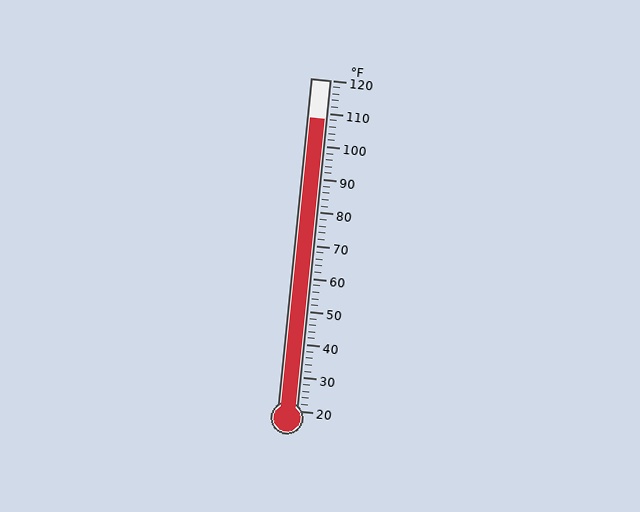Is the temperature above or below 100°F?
The temperature is above 100°F.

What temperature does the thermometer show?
The thermometer shows approximately 108°F.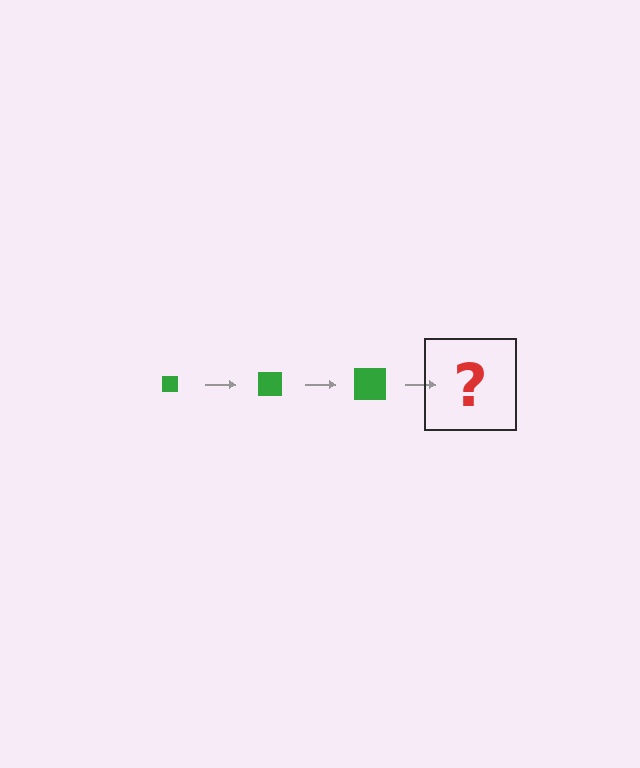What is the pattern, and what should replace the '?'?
The pattern is that the square gets progressively larger each step. The '?' should be a green square, larger than the previous one.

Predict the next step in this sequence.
The next step is a green square, larger than the previous one.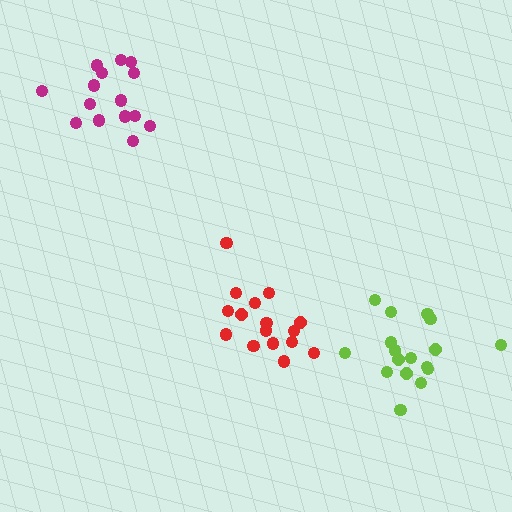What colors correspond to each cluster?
The clusters are colored: red, lime, magenta.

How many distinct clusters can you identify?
There are 3 distinct clusters.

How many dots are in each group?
Group 1: 16 dots, Group 2: 17 dots, Group 3: 15 dots (48 total).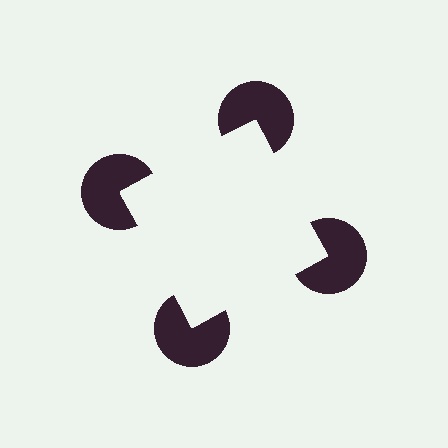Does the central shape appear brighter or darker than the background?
It typically appears slightly brighter than the background, even though no actual brightness change is drawn.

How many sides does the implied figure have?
4 sides.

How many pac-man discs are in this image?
There are 4 — one at each vertex of the illusory square.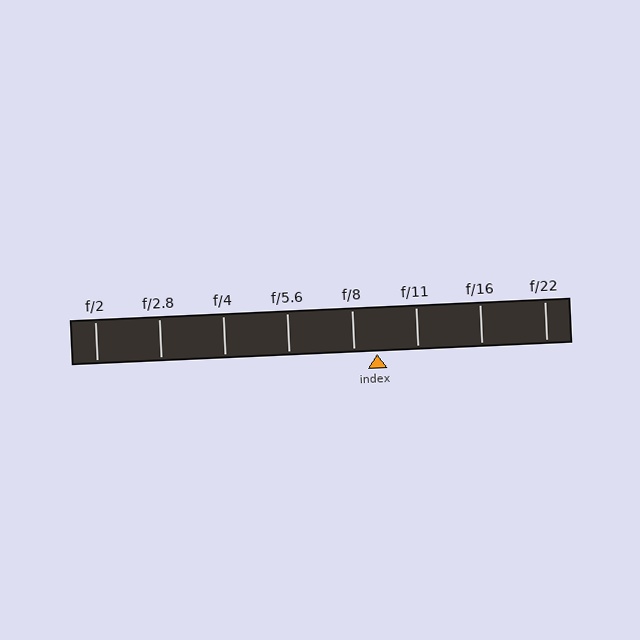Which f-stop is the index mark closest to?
The index mark is closest to f/8.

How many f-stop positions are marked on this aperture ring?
There are 8 f-stop positions marked.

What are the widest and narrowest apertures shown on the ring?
The widest aperture shown is f/2 and the narrowest is f/22.